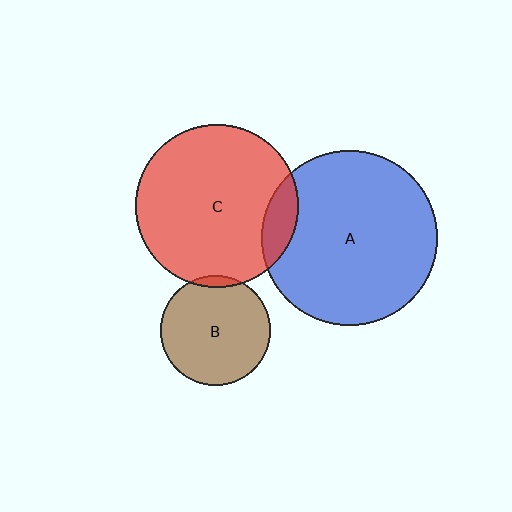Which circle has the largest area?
Circle A (blue).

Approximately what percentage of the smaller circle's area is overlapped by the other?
Approximately 5%.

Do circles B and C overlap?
Yes.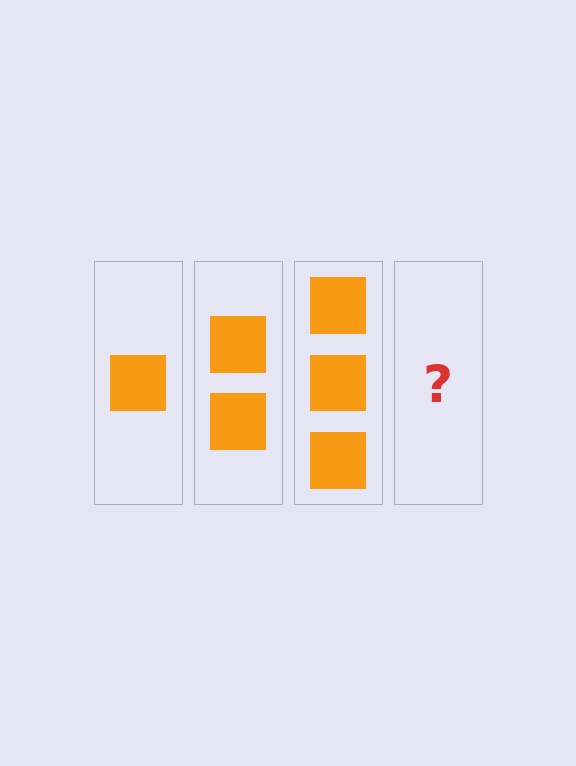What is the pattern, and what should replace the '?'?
The pattern is that each step adds one more square. The '?' should be 4 squares.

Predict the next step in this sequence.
The next step is 4 squares.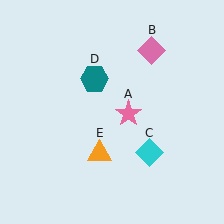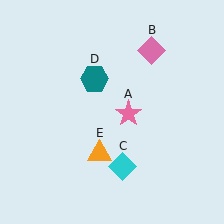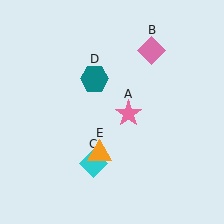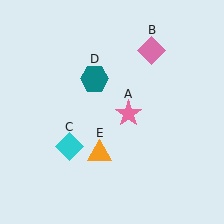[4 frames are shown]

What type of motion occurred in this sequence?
The cyan diamond (object C) rotated clockwise around the center of the scene.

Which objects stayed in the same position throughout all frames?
Pink star (object A) and pink diamond (object B) and teal hexagon (object D) and orange triangle (object E) remained stationary.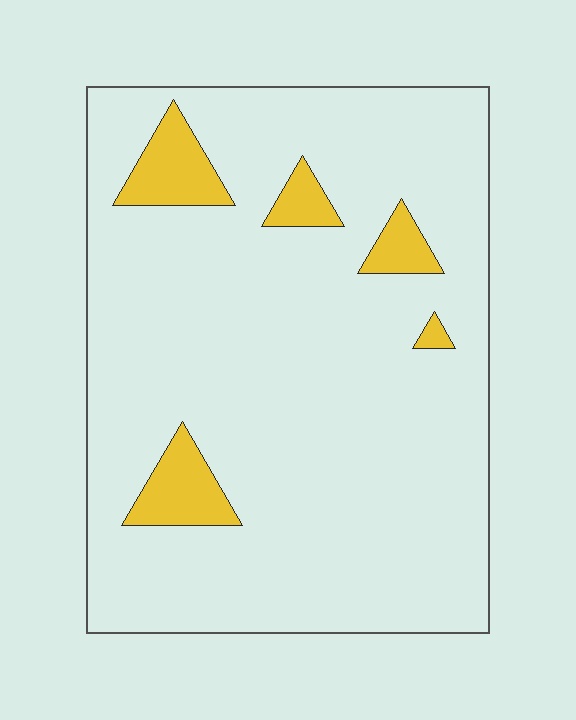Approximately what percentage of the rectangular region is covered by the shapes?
Approximately 10%.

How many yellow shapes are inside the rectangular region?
5.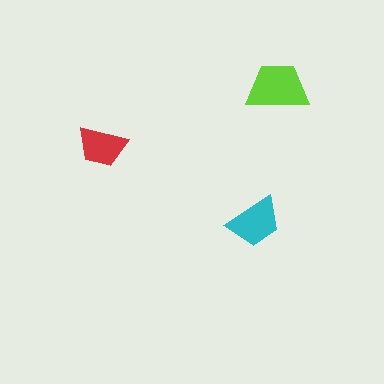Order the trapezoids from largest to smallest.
the lime one, the cyan one, the red one.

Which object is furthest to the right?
The lime trapezoid is rightmost.